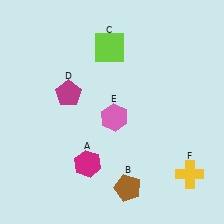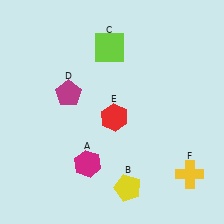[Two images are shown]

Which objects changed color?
B changed from brown to yellow. E changed from pink to red.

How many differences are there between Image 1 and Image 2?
There are 2 differences between the two images.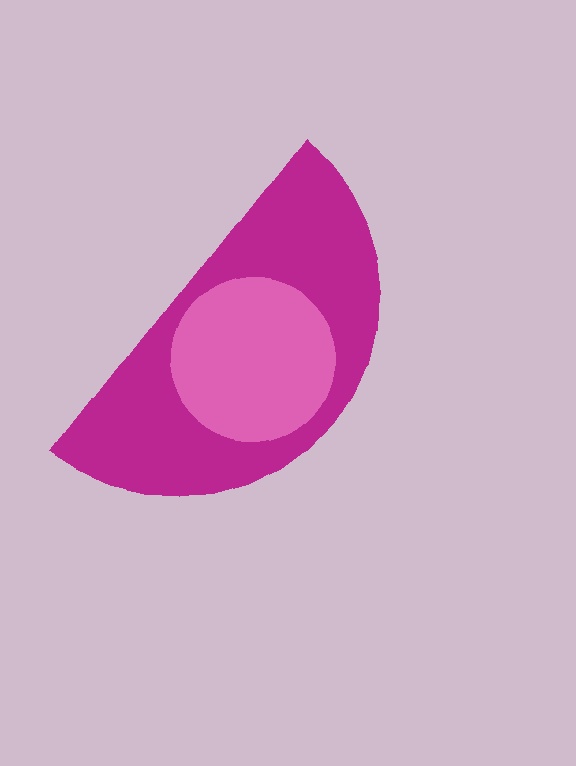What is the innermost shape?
The pink circle.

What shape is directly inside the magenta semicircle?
The pink circle.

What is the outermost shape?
The magenta semicircle.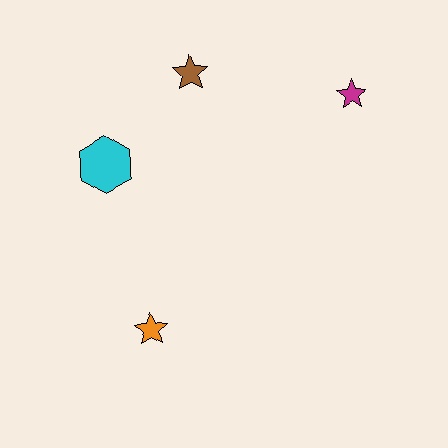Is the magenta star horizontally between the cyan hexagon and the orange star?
No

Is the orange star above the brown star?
No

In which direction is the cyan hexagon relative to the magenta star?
The cyan hexagon is to the left of the magenta star.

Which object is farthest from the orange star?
The magenta star is farthest from the orange star.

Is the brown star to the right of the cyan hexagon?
Yes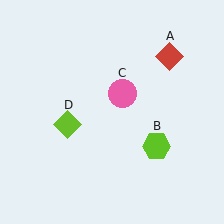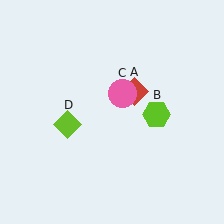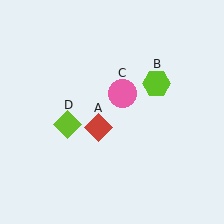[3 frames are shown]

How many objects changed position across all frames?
2 objects changed position: red diamond (object A), lime hexagon (object B).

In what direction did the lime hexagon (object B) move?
The lime hexagon (object B) moved up.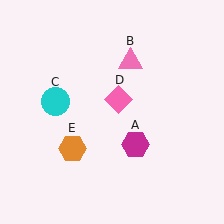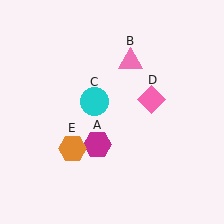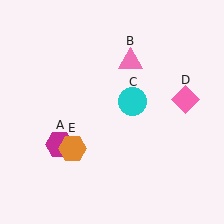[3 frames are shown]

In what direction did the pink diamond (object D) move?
The pink diamond (object D) moved right.